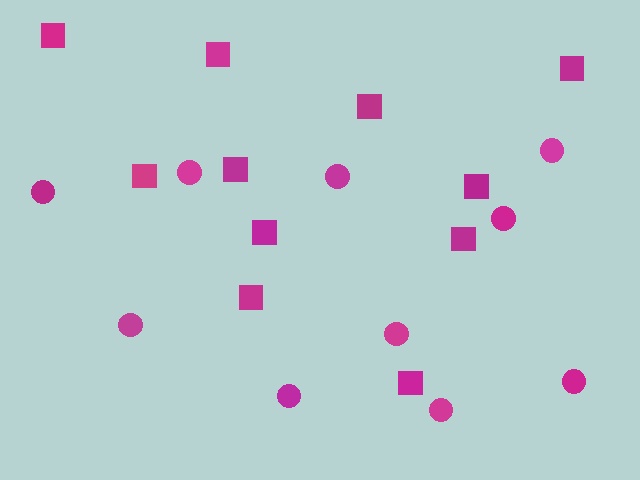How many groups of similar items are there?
There are 2 groups: one group of circles (10) and one group of squares (11).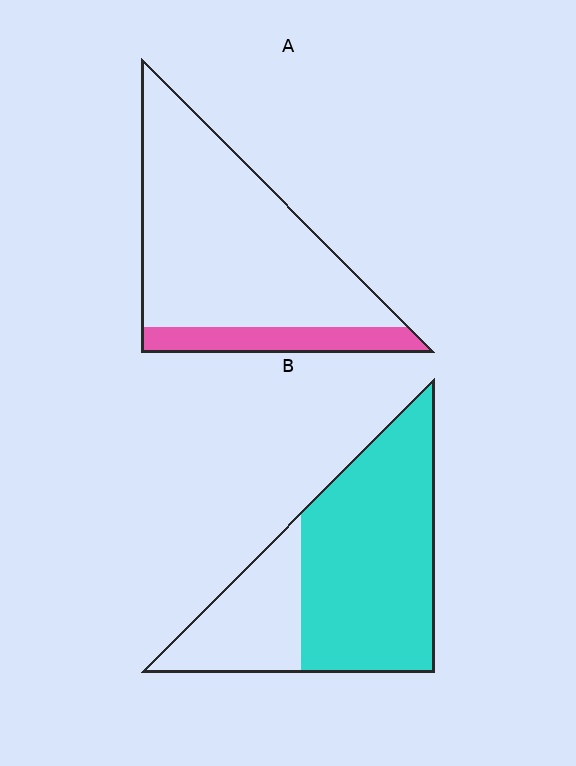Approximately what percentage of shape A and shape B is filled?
A is approximately 15% and B is approximately 70%.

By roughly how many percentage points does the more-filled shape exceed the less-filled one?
By roughly 55 percentage points (B over A).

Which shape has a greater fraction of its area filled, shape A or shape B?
Shape B.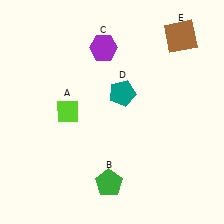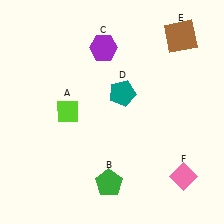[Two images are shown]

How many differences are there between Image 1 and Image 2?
There is 1 difference between the two images.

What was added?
A pink diamond (F) was added in Image 2.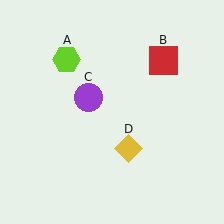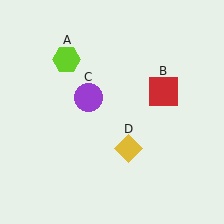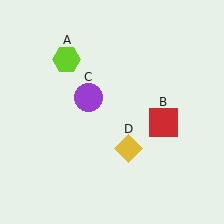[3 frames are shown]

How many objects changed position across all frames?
1 object changed position: red square (object B).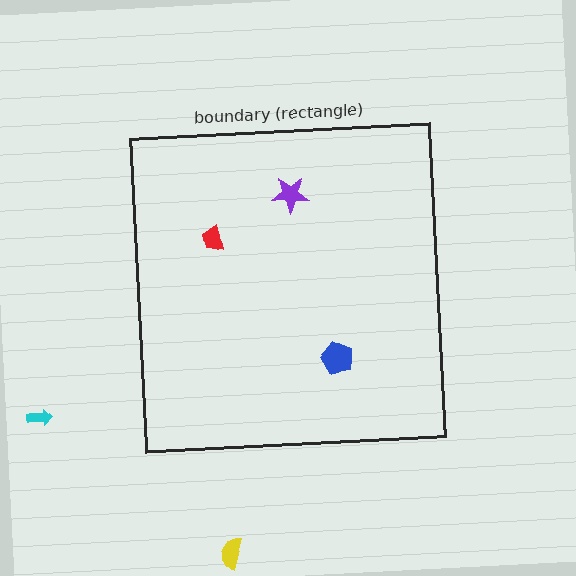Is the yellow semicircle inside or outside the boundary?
Outside.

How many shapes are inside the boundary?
3 inside, 2 outside.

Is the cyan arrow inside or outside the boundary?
Outside.